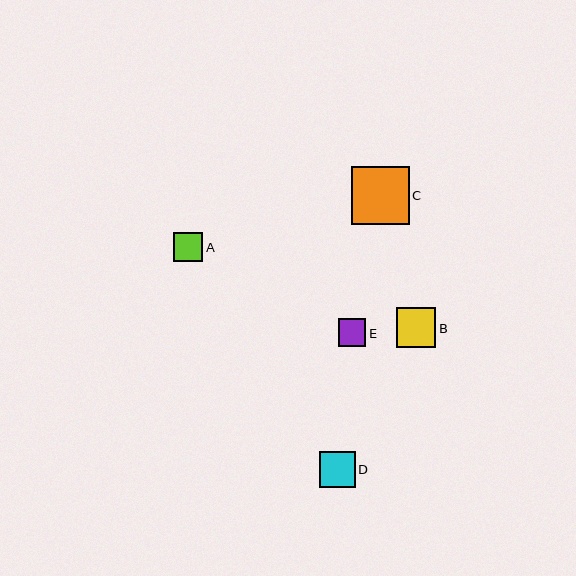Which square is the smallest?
Square E is the smallest with a size of approximately 28 pixels.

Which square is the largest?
Square C is the largest with a size of approximately 58 pixels.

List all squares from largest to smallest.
From largest to smallest: C, B, D, A, E.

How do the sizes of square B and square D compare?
Square B and square D are approximately the same size.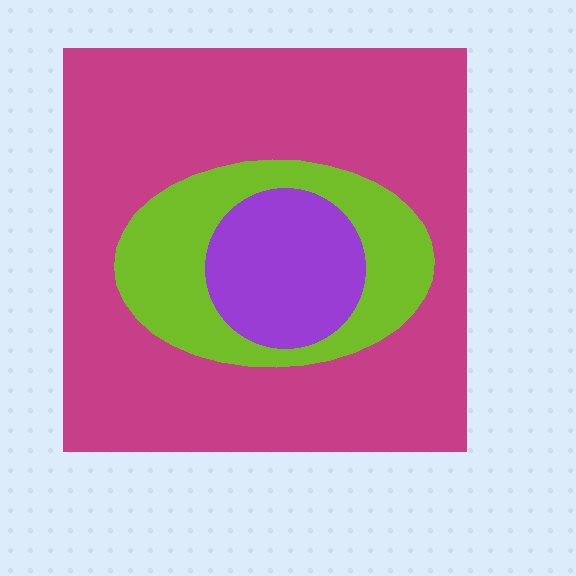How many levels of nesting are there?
3.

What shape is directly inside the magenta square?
The lime ellipse.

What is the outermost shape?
The magenta square.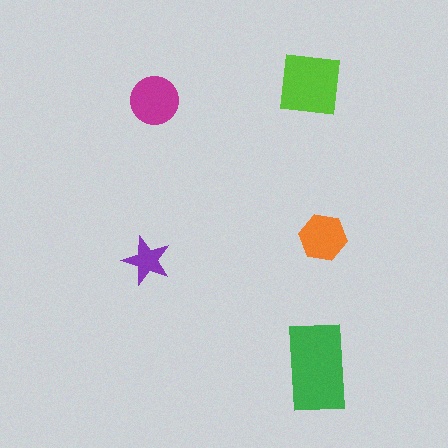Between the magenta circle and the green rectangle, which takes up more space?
The green rectangle.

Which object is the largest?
The green rectangle.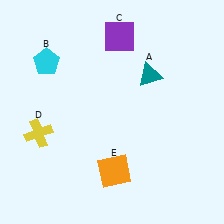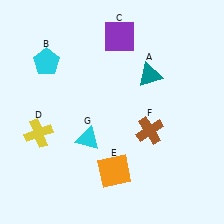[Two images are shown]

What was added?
A brown cross (F), a cyan triangle (G) were added in Image 2.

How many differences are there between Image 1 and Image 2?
There are 2 differences between the two images.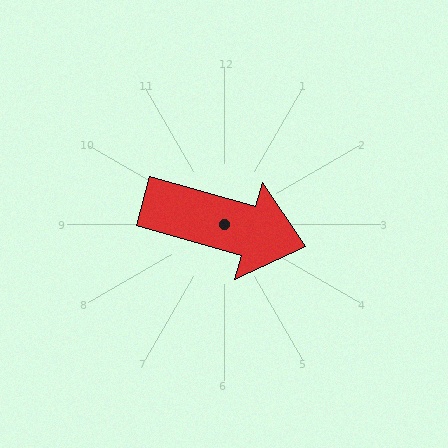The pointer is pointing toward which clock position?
Roughly 4 o'clock.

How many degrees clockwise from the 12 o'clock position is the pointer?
Approximately 106 degrees.